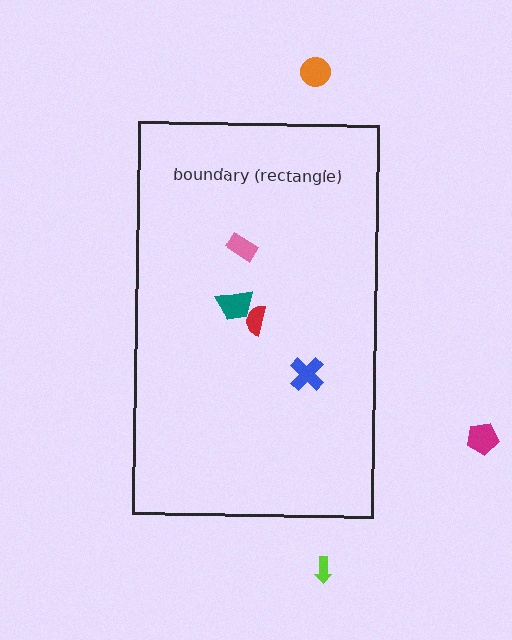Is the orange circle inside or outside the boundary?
Outside.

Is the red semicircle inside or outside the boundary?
Inside.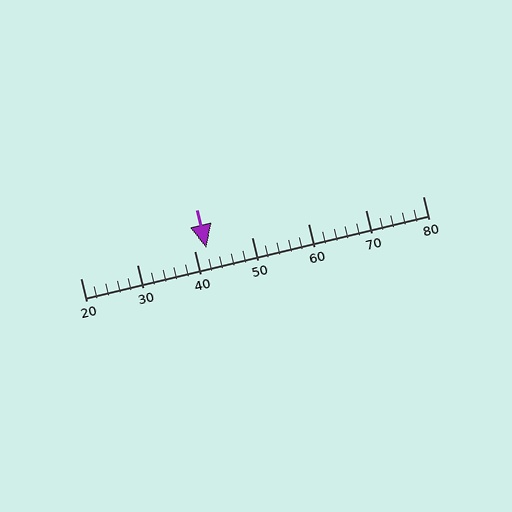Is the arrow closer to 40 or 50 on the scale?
The arrow is closer to 40.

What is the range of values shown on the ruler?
The ruler shows values from 20 to 80.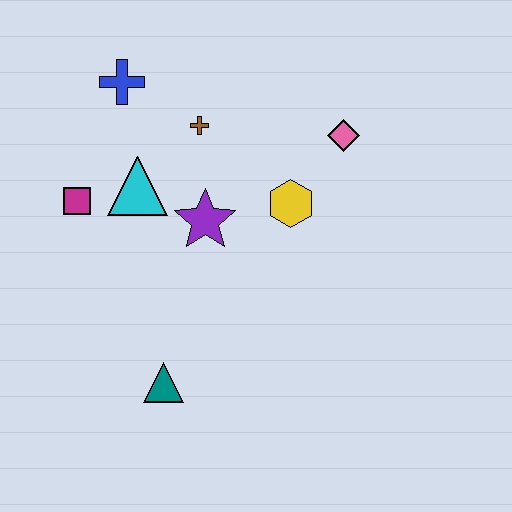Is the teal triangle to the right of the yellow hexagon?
No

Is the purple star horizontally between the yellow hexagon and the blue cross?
Yes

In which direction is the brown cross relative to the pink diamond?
The brown cross is to the left of the pink diamond.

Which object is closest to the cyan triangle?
The magenta square is closest to the cyan triangle.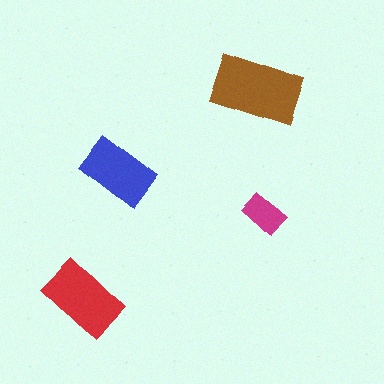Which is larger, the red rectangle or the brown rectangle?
The brown one.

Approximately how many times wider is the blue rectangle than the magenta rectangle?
About 1.5 times wider.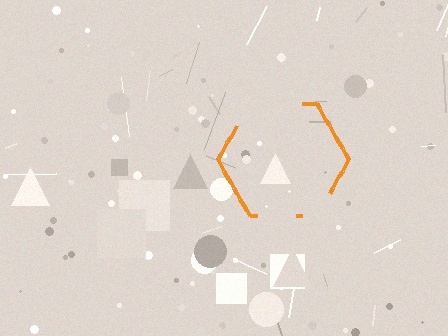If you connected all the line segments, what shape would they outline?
They would outline a hexagon.